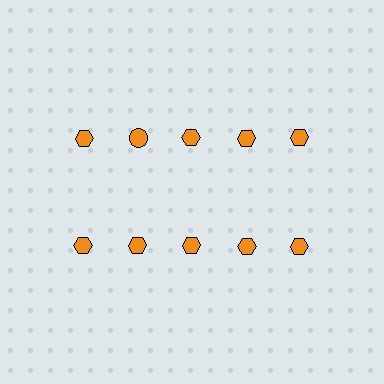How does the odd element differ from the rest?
It has a different shape: circle instead of hexagon.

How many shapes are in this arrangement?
There are 10 shapes arranged in a grid pattern.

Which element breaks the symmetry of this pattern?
The orange circle in the top row, second from left column breaks the symmetry. All other shapes are orange hexagons.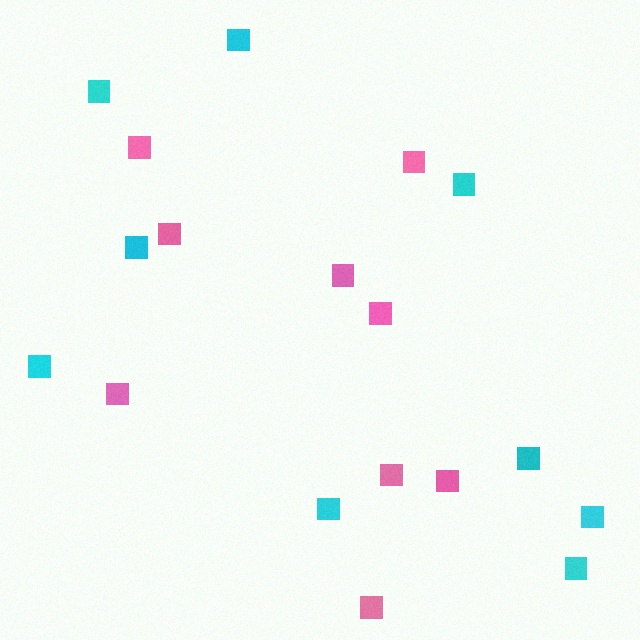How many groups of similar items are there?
There are 2 groups: one group of cyan squares (9) and one group of pink squares (9).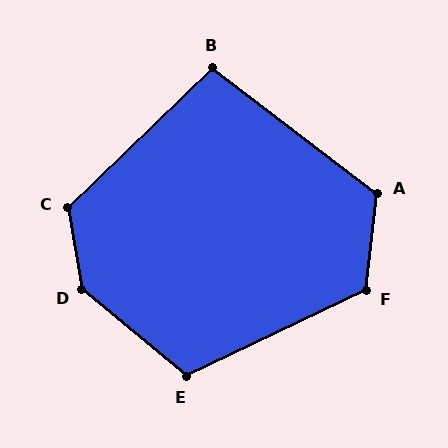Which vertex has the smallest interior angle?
B, at approximately 99 degrees.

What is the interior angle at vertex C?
Approximately 125 degrees (obtuse).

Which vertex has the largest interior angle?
D, at approximately 139 degrees.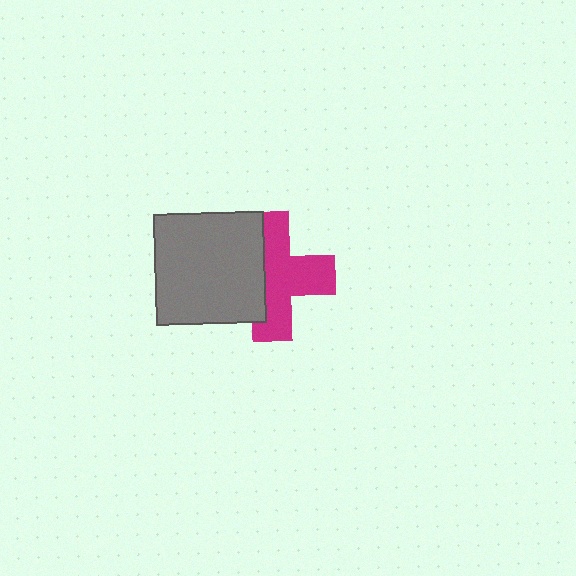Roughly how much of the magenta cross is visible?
About half of it is visible (roughly 62%).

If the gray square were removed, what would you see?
You would see the complete magenta cross.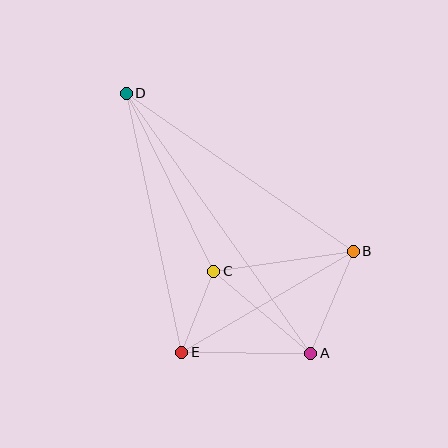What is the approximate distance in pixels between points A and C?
The distance between A and C is approximately 127 pixels.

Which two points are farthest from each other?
Points A and D are farthest from each other.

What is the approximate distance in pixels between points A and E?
The distance between A and E is approximately 129 pixels.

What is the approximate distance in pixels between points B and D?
The distance between B and D is approximately 276 pixels.